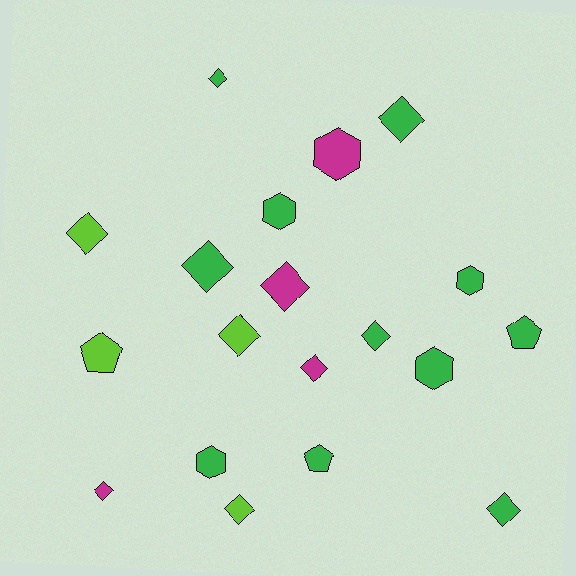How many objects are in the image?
There are 19 objects.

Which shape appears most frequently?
Diamond, with 11 objects.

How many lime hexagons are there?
There are no lime hexagons.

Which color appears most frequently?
Green, with 11 objects.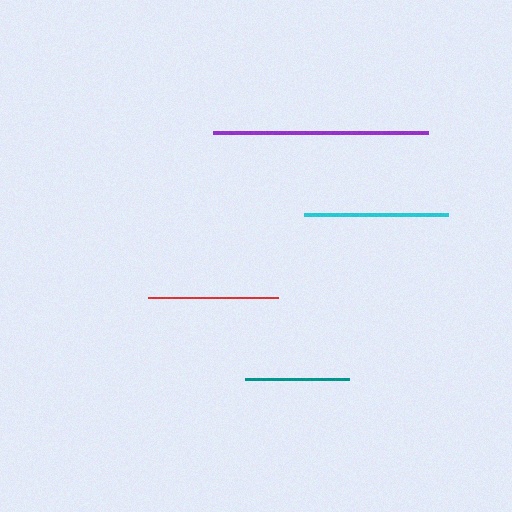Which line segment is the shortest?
The teal line is the shortest at approximately 104 pixels.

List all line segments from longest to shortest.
From longest to shortest: purple, cyan, red, teal.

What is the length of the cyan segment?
The cyan segment is approximately 144 pixels long.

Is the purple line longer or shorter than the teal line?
The purple line is longer than the teal line.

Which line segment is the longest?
The purple line is the longest at approximately 214 pixels.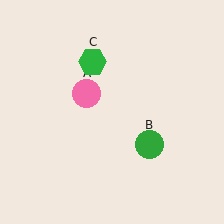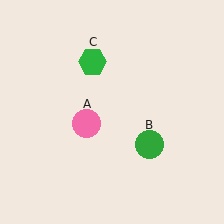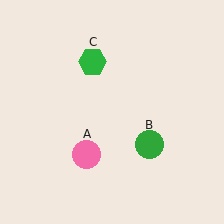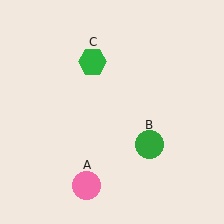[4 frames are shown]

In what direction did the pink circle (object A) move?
The pink circle (object A) moved down.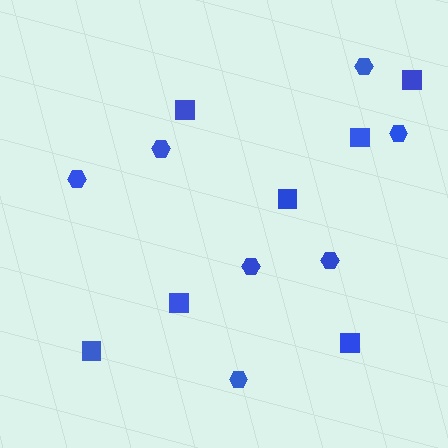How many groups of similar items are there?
There are 2 groups: one group of hexagons (7) and one group of squares (7).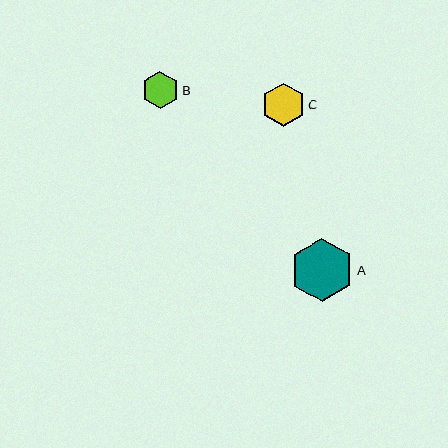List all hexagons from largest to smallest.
From largest to smallest: A, C, B.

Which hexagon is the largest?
Hexagon A is the largest with a size of approximately 63 pixels.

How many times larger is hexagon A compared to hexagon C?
Hexagon A is approximately 1.5 times the size of hexagon C.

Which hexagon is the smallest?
Hexagon B is the smallest with a size of approximately 37 pixels.